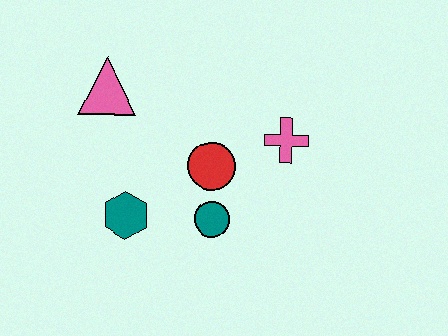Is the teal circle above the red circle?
No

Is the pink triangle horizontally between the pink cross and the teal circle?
No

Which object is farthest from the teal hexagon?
The pink cross is farthest from the teal hexagon.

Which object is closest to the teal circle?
The red circle is closest to the teal circle.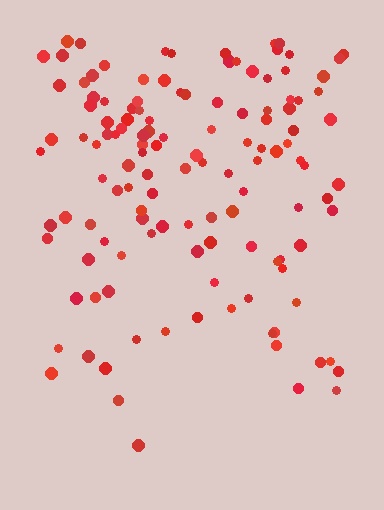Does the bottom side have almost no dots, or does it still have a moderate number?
Still a moderate number, just noticeably fewer than the top.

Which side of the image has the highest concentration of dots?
The top.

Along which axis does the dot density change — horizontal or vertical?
Vertical.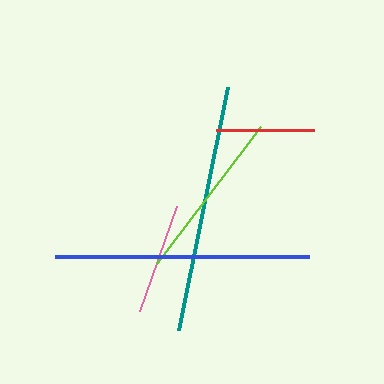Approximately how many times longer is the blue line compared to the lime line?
The blue line is approximately 1.5 times the length of the lime line.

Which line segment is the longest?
The blue line is the longest at approximately 254 pixels.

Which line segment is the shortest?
The red line is the shortest at approximately 98 pixels.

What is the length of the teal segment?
The teal segment is approximately 247 pixels long.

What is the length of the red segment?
The red segment is approximately 98 pixels long.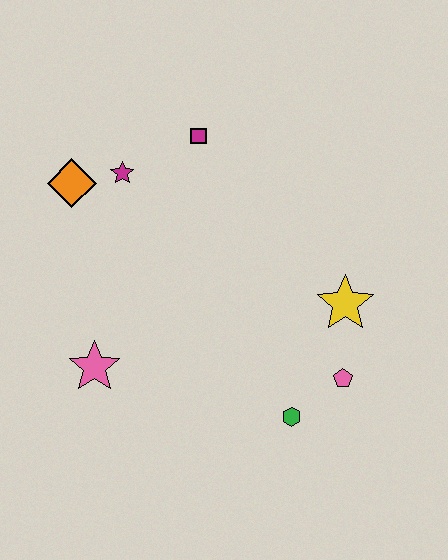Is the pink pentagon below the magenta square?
Yes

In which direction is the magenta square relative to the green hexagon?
The magenta square is above the green hexagon.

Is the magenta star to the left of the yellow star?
Yes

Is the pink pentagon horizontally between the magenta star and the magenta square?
No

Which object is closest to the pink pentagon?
The green hexagon is closest to the pink pentagon.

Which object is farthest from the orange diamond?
The pink pentagon is farthest from the orange diamond.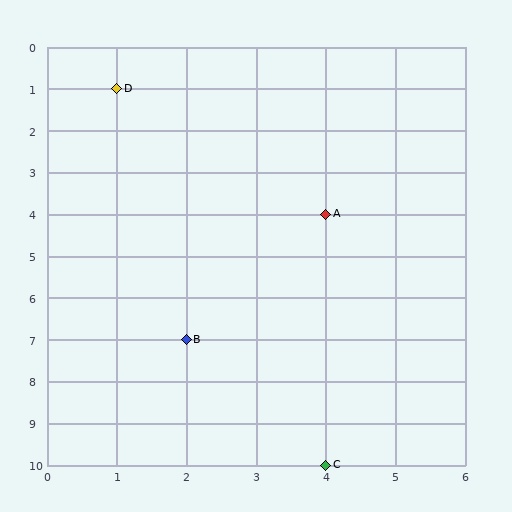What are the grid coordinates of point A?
Point A is at grid coordinates (4, 4).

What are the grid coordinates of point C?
Point C is at grid coordinates (4, 10).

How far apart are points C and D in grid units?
Points C and D are 3 columns and 9 rows apart (about 9.5 grid units diagonally).